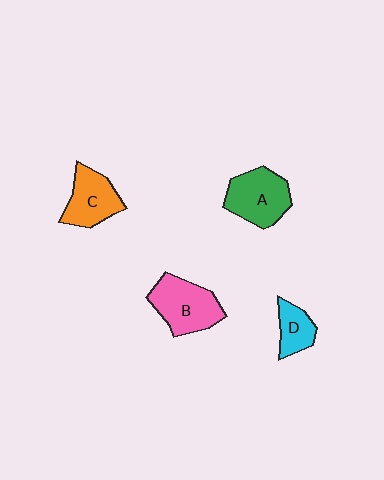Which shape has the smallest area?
Shape D (cyan).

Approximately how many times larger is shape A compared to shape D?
Approximately 1.9 times.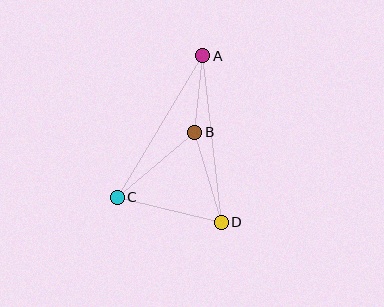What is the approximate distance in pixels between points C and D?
The distance between C and D is approximately 107 pixels.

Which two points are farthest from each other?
Points A and D are farthest from each other.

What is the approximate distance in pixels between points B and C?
The distance between B and C is approximately 101 pixels.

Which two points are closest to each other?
Points A and B are closest to each other.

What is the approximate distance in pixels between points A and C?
The distance between A and C is approximately 165 pixels.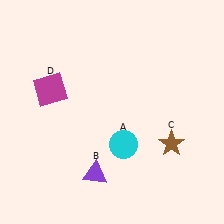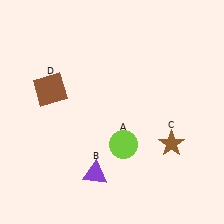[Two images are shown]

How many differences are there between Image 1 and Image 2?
There are 2 differences between the two images.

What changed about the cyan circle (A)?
In Image 1, A is cyan. In Image 2, it changed to lime.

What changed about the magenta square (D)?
In Image 1, D is magenta. In Image 2, it changed to brown.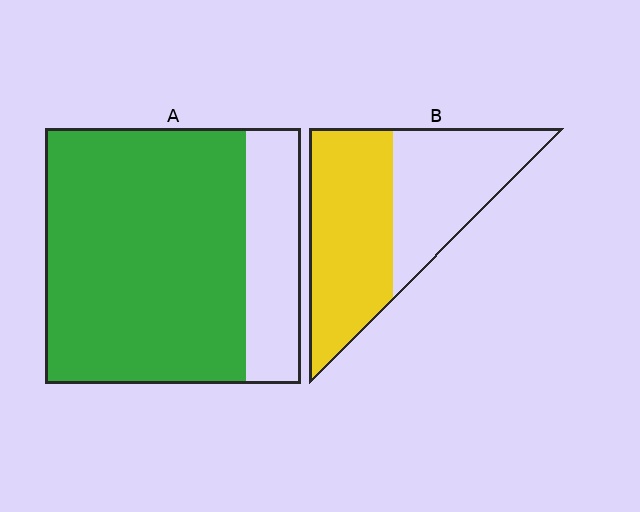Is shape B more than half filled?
Yes.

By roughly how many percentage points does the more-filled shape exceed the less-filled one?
By roughly 25 percentage points (A over B).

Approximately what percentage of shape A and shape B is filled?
A is approximately 80% and B is approximately 55%.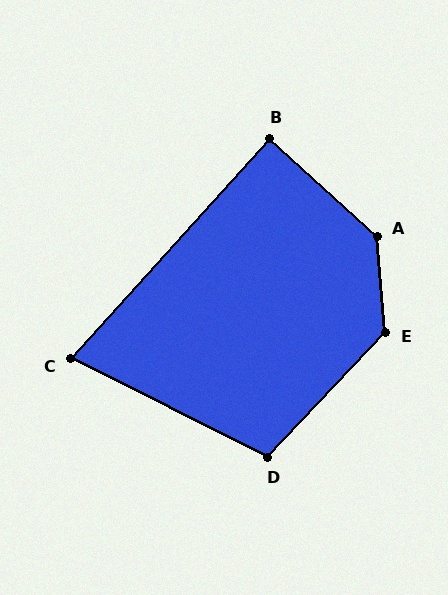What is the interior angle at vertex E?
Approximately 132 degrees (obtuse).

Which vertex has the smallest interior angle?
C, at approximately 74 degrees.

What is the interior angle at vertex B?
Approximately 90 degrees (approximately right).